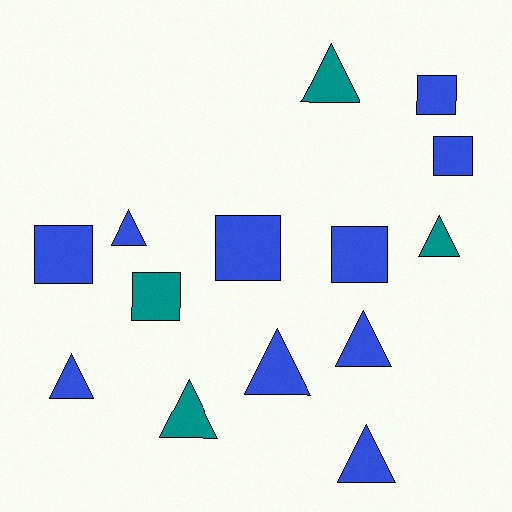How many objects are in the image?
There are 14 objects.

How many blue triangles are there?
There are 5 blue triangles.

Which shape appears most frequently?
Triangle, with 8 objects.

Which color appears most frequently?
Blue, with 10 objects.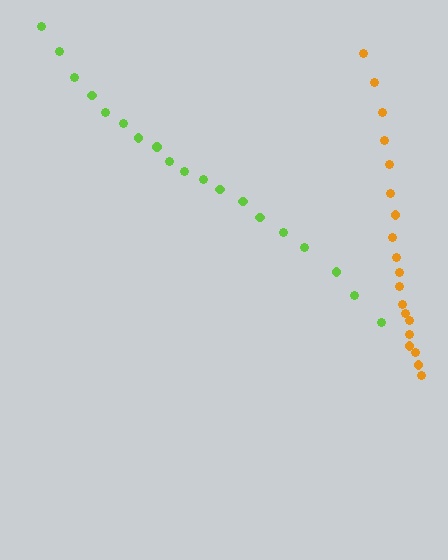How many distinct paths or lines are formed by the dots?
There are 2 distinct paths.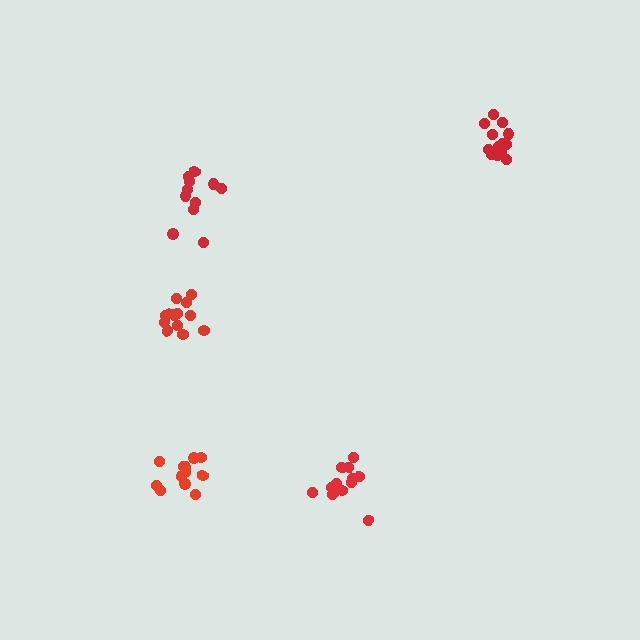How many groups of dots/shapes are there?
There are 5 groups.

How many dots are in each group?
Group 1: 13 dots, Group 2: 13 dots, Group 3: 12 dots, Group 4: 14 dots, Group 5: 11 dots (63 total).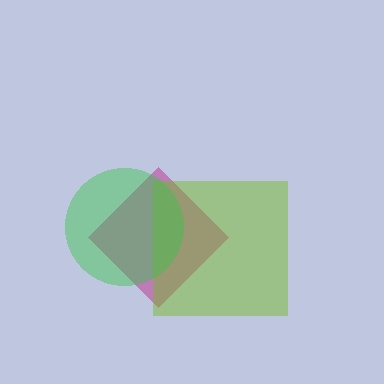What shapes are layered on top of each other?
The layered shapes are: a magenta diamond, a lime square, a green circle.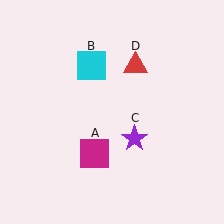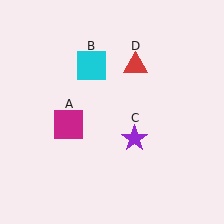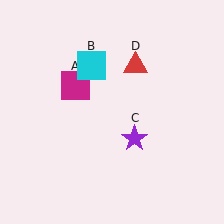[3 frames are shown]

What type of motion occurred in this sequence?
The magenta square (object A) rotated clockwise around the center of the scene.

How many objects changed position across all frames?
1 object changed position: magenta square (object A).